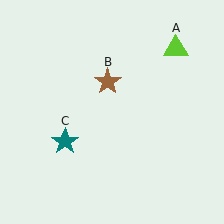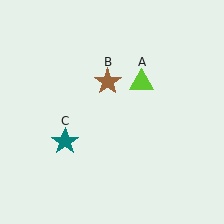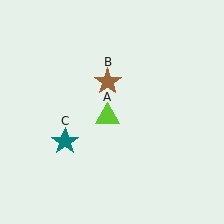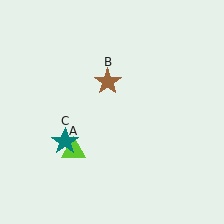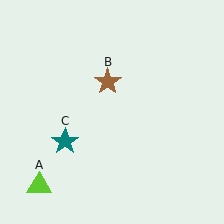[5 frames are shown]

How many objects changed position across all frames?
1 object changed position: lime triangle (object A).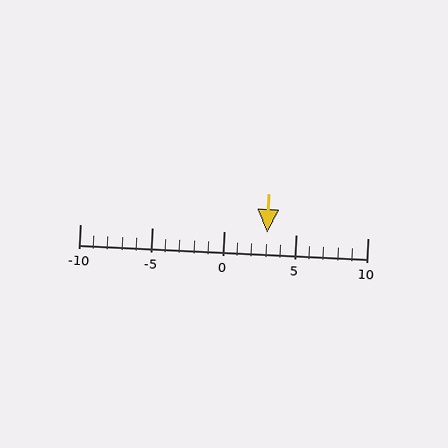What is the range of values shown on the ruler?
The ruler shows values from -10 to 10.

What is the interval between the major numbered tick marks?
The major tick marks are spaced 5 units apart.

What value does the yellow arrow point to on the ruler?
The yellow arrow points to approximately 3.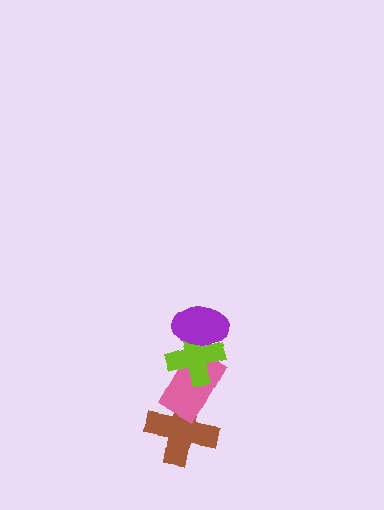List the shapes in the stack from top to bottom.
From top to bottom: the purple ellipse, the lime cross, the pink rectangle, the brown cross.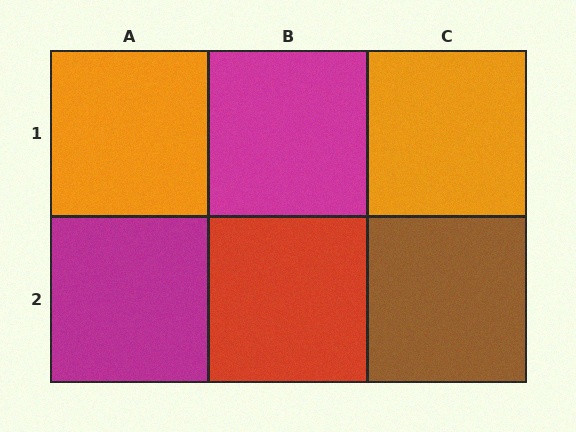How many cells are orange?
2 cells are orange.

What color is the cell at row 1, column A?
Orange.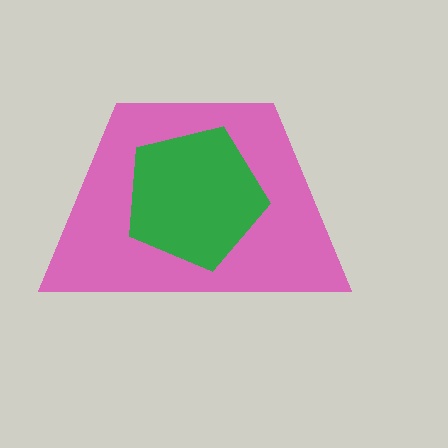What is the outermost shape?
The pink trapezoid.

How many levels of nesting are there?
2.